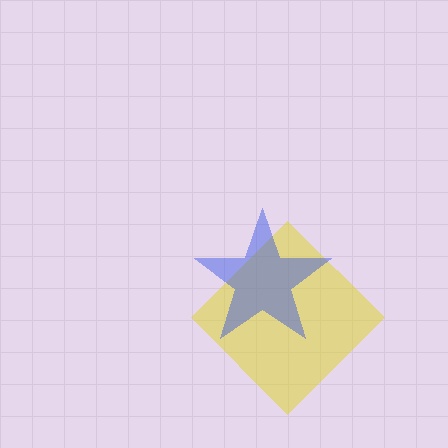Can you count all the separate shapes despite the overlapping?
Yes, there are 2 separate shapes.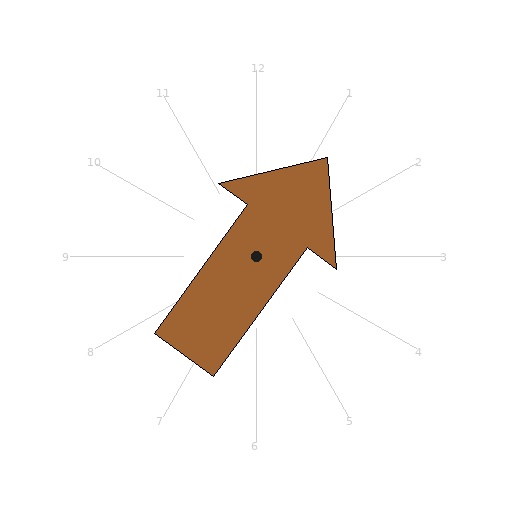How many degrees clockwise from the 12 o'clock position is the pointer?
Approximately 36 degrees.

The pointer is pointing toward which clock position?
Roughly 1 o'clock.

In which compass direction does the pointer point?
Northeast.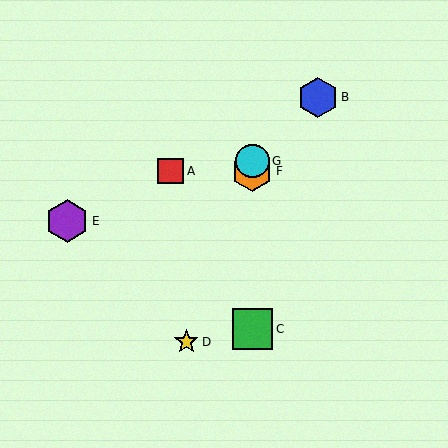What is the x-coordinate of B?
Object B is at x≈318.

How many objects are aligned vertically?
3 objects (C, F, G) are aligned vertically.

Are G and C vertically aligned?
Yes, both are at x≈252.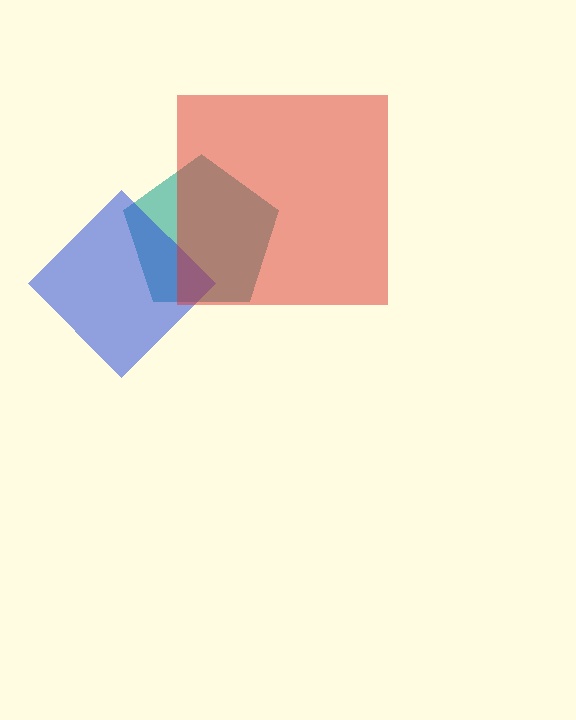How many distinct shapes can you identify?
There are 3 distinct shapes: a teal pentagon, a blue diamond, a red square.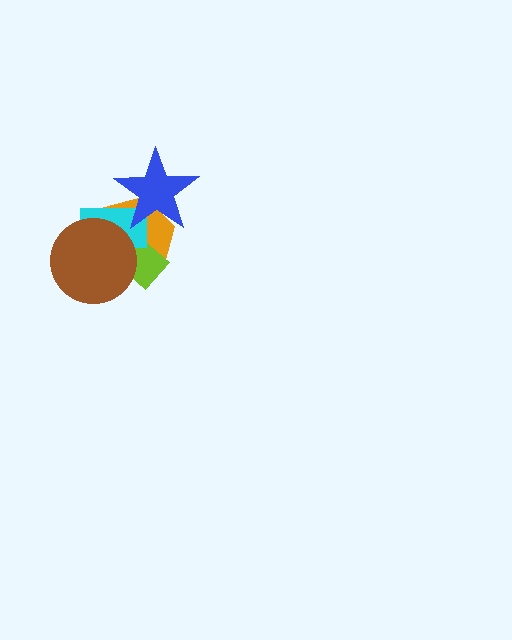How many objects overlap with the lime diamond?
3 objects overlap with the lime diamond.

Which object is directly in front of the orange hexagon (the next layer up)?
The lime diamond is directly in front of the orange hexagon.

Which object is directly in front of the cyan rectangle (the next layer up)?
The blue star is directly in front of the cyan rectangle.